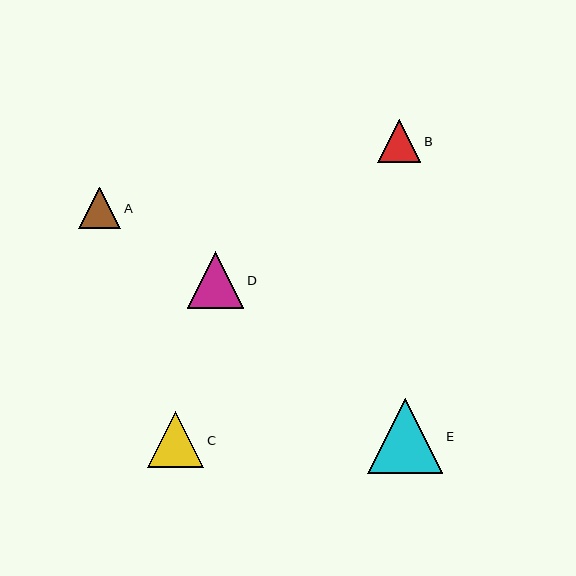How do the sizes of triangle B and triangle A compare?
Triangle B and triangle A are approximately the same size.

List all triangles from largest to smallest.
From largest to smallest: E, D, C, B, A.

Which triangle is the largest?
Triangle E is the largest with a size of approximately 75 pixels.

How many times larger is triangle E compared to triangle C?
Triangle E is approximately 1.3 times the size of triangle C.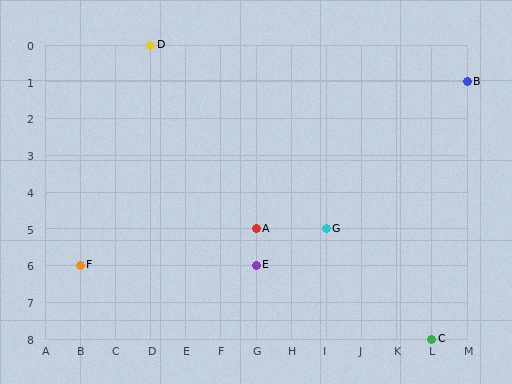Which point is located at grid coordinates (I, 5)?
Point G is at (I, 5).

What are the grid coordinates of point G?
Point G is at grid coordinates (I, 5).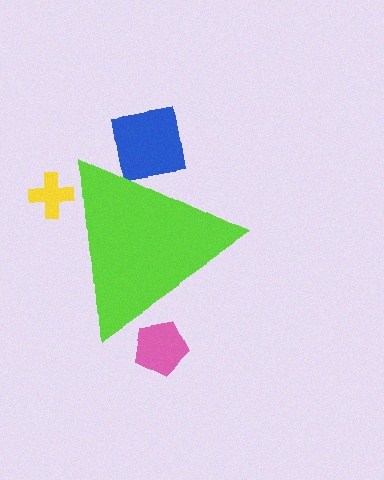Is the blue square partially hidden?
Yes, the blue square is partially hidden behind the lime triangle.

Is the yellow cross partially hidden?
Yes, the yellow cross is partially hidden behind the lime triangle.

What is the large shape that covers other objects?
A lime triangle.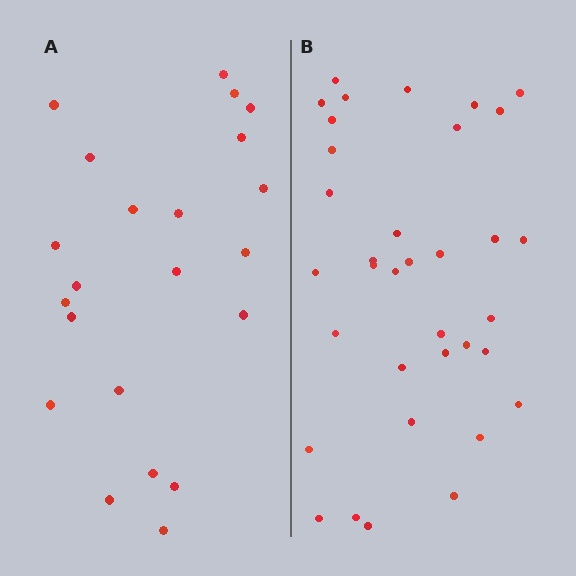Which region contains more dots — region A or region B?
Region B (the right region) has more dots.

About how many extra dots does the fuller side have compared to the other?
Region B has approximately 15 more dots than region A.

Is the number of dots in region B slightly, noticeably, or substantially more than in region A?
Region B has substantially more. The ratio is roughly 1.6 to 1.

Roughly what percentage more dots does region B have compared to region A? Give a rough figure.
About 60% more.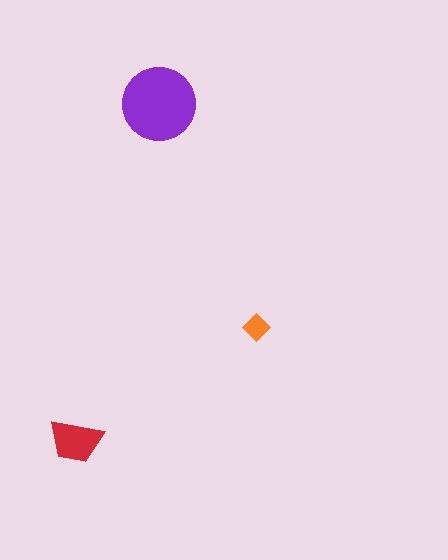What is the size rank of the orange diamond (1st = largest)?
3rd.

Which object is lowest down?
The red trapezoid is bottommost.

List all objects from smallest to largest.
The orange diamond, the red trapezoid, the purple circle.